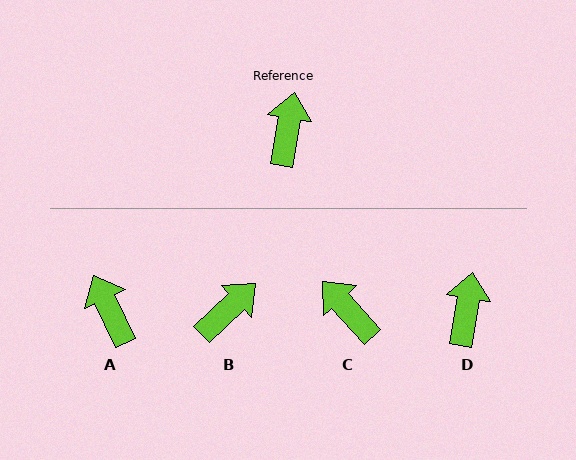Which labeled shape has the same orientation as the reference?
D.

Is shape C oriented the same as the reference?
No, it is off by about 52 degrees.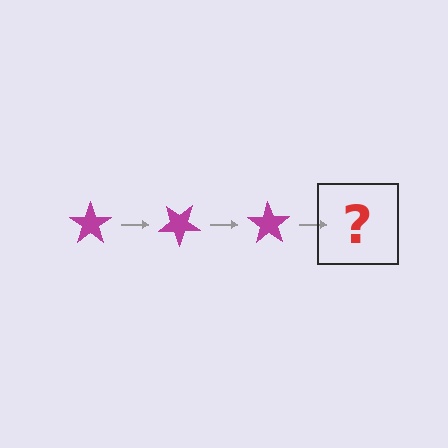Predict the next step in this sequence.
The next step is a magenta star rotated 105 degrees.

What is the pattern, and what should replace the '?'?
The pattern is that the star rotates 35 degrees each step. The '?' should be a magenta star rotated 105 degrees.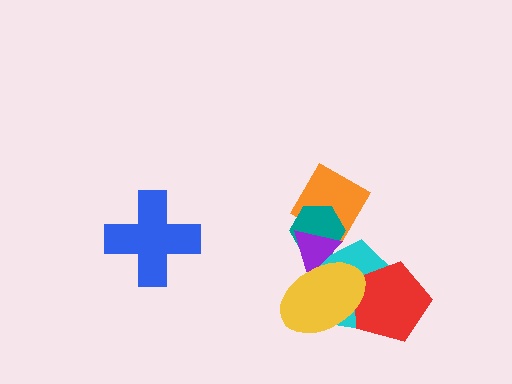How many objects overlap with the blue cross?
0 objects overlap with the blue cross.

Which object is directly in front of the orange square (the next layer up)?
The teal hexagon is directly in front of the orange square.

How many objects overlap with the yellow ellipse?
3 objects overlap with the yellow ellipse.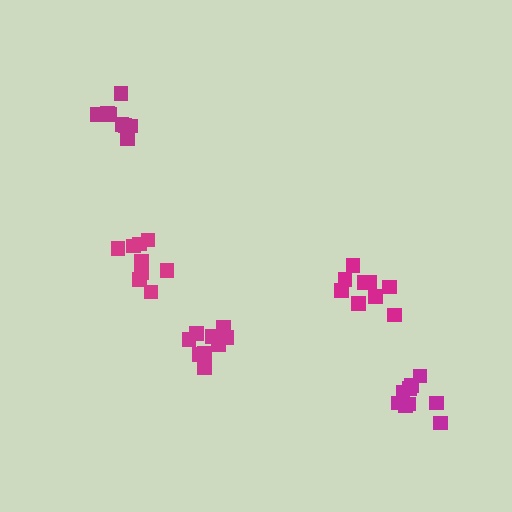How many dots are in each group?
Group 1: 9 dots, Group 2: 9 dots, Group 3: 8 dots, Group 4: 10 dots, Group 5: 9 dots (45 total).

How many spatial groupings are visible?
There are 5 spatial groupings.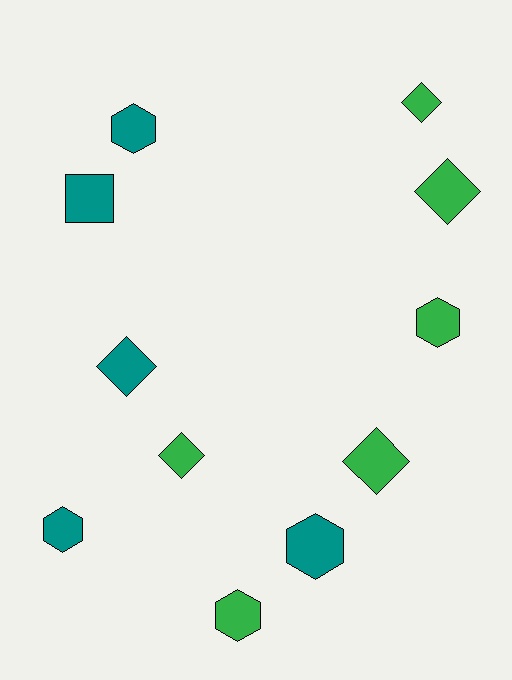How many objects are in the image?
There are 11 objects.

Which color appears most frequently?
Green, with 6 objects.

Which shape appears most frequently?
Diamond, with 5 objects.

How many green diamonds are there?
There are 4 green diamonds.